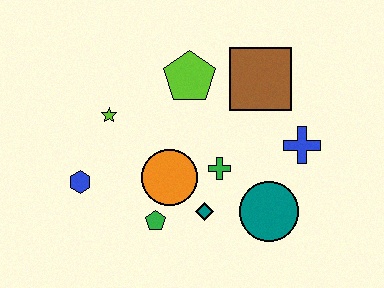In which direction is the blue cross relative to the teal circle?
The blue cross is above the teal circle.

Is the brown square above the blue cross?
Yes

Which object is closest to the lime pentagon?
The brown square is closest to the lime pentagon.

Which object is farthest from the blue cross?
The blue hexagon is farthest from the blue cross.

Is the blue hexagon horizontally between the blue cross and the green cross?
No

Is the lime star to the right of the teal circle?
No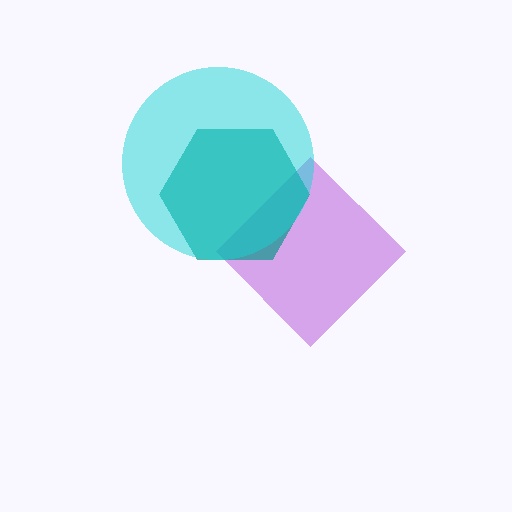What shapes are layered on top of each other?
The layered shapes are: a purple diamond, a teal hexagon, a cyan circle.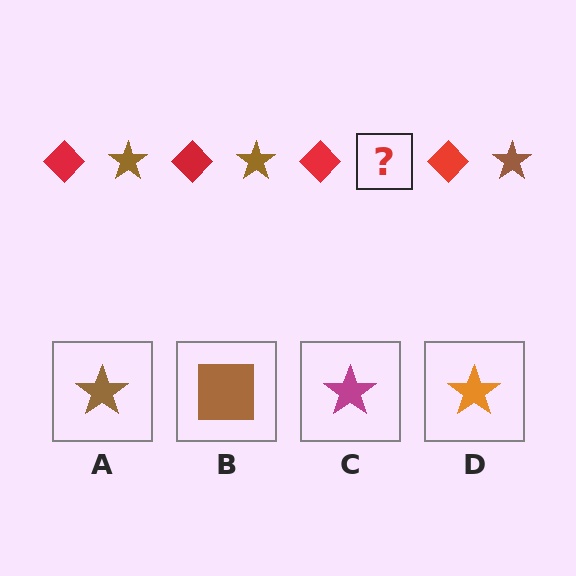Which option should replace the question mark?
Option A.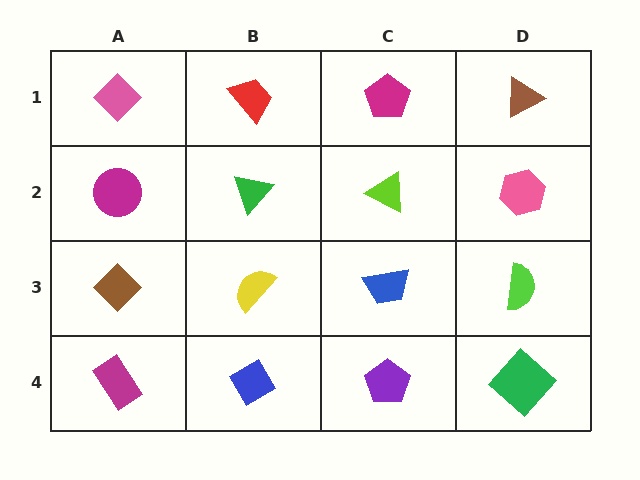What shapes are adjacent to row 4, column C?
A blue trapezoid (row 3, column C), a blue diamond (row 4, column B), a green diamond (row 4, column D).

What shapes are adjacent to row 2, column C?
A magenta pentagon (row 1, column C), a blue trapezoid (row 3, column C), a green triangle (row 2, column B), a pink hexagon (row 2, column D).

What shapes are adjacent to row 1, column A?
A magenta circle (row 2, column A), a red trapezoid (row 1, column B).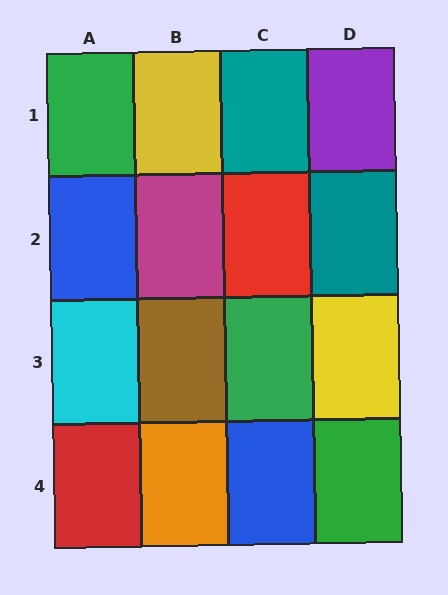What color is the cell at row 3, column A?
Cyan.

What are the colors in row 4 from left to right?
Red, orange, blue, green.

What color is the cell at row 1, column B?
Yellow.